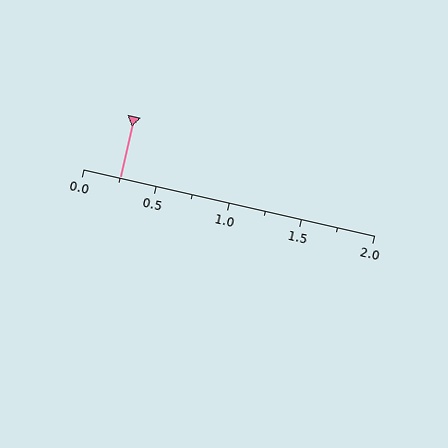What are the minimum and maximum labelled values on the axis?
The axis runs from 0.0 to 2.0.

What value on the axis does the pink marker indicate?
The marker indicates approximately 0.25.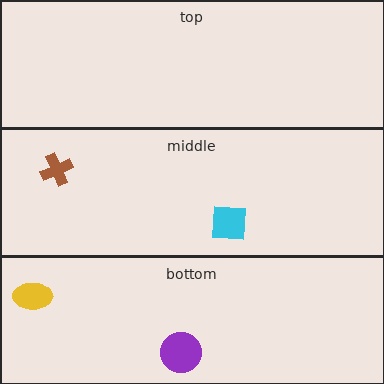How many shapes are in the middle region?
2.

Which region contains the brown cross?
The middle region.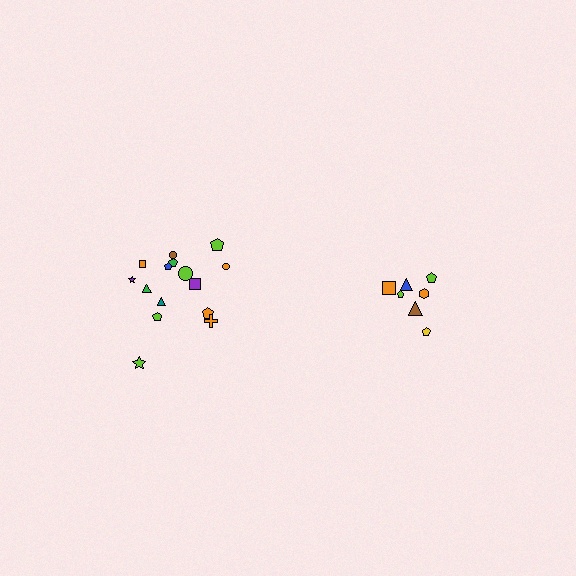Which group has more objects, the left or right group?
The left group.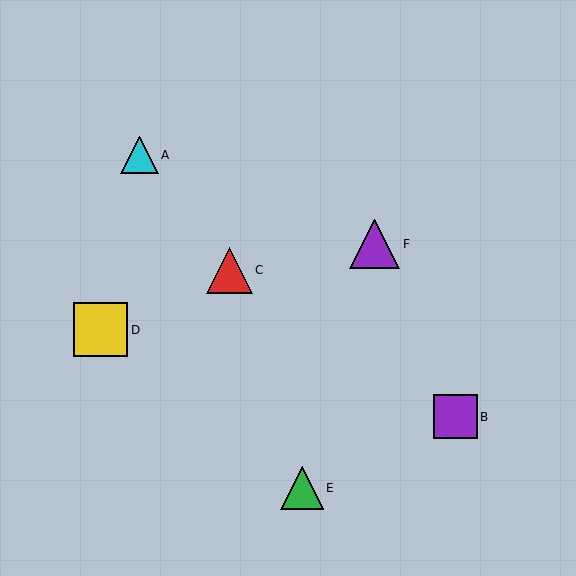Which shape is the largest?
The yellow square (labeled D) is the largest.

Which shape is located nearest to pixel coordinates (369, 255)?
The purple triangle (labeled F) at (375, 244) is nearest to that location.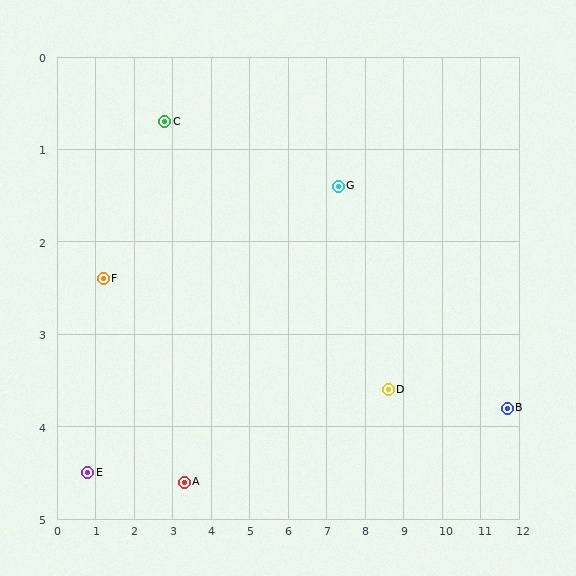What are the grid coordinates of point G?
Point G is at approximately (7.3, 1.4).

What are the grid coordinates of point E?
Point E is at approximately (0.8, 4.5).